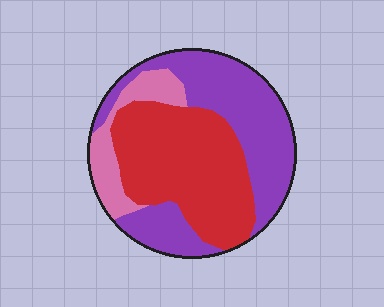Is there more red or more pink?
Red.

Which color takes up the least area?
Pink, at roughly 15%.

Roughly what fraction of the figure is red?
Red takes up between a quarter and a half of the figure.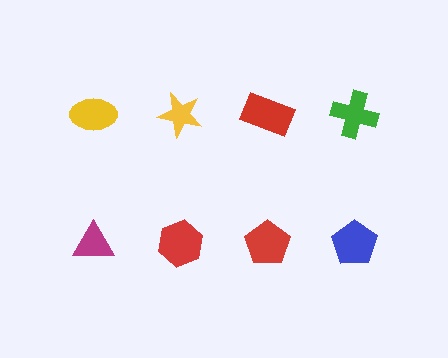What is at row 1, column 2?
A yellow star.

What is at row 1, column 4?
A green cross.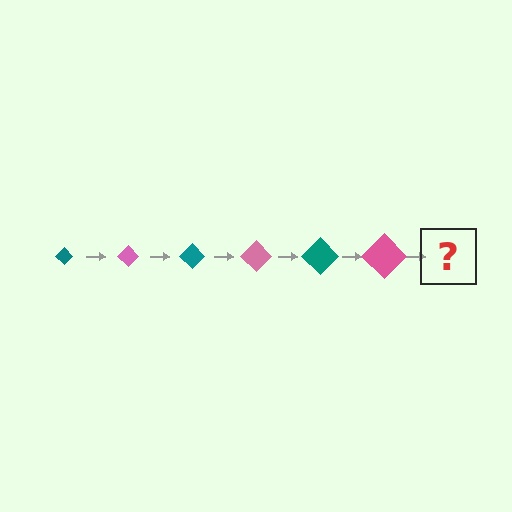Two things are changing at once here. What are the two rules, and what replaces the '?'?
The two rules are that the diamond grows larger each step and the color cycles through teal and pink. The '?' should be a teal diamond, larger than the previous one.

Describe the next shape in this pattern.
It should be a teal diamond, larger than the previous one.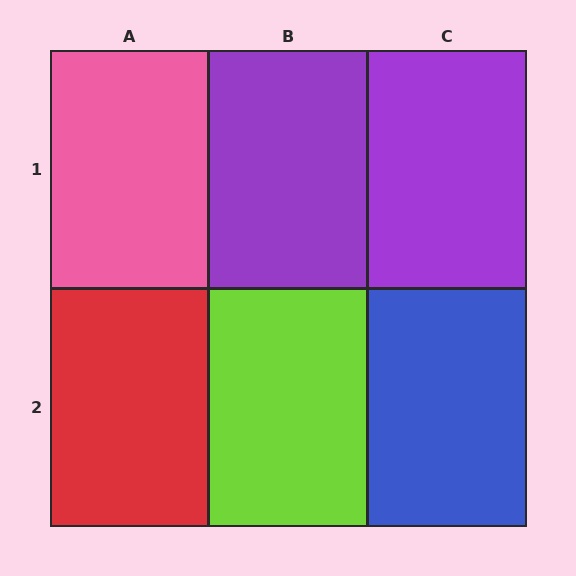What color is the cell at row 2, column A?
Red.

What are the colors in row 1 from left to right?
Pink, purple, purple.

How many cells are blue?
1 cell is blue.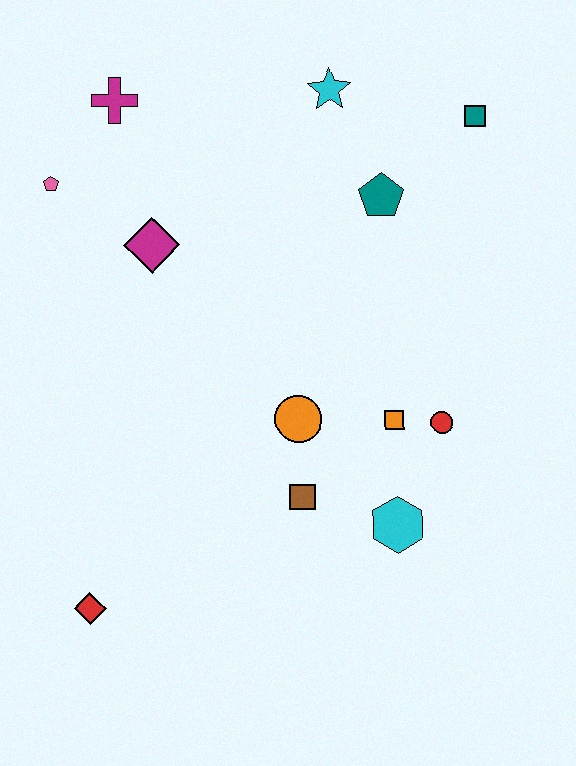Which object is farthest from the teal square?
The red diamond is farthest from the teal square.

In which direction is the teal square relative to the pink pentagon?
The teal square is to the right of the pink pentagon.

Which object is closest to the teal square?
The teal pentagon is closest to the teal square.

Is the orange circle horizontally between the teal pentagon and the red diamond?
Yes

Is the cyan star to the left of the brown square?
No